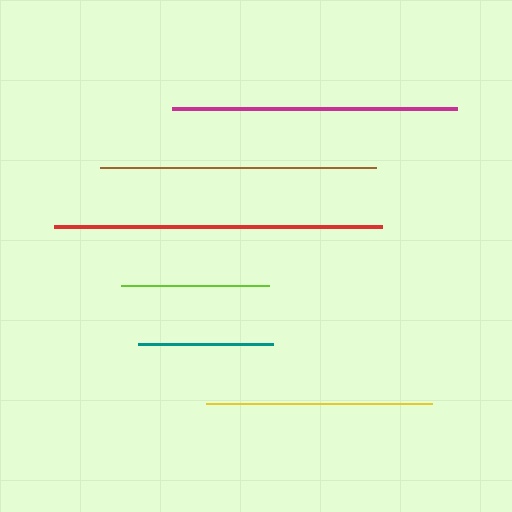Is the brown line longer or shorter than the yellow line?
The brown line is longer than the yellow line.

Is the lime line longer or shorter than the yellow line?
The yellow line is longer than the lime line.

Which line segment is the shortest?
The teal line is the shortest at approximately 136 pixels.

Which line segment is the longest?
The red line is the longest at approximately 329 pixels.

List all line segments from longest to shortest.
From longest to shortest: red, magenta, brown, yellow, lime, teal.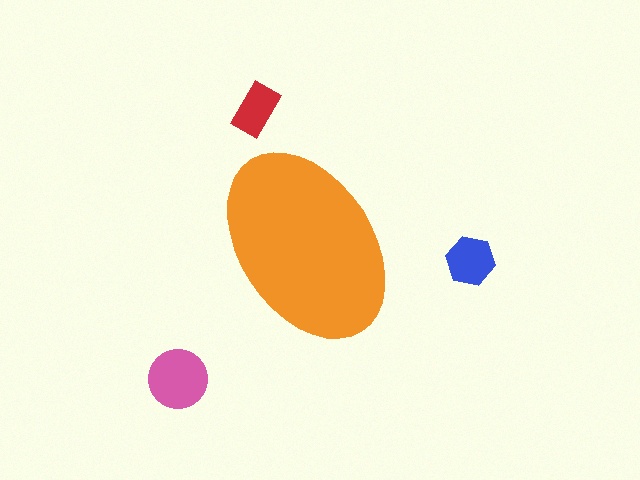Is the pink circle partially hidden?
No, the pink circle is fully visible.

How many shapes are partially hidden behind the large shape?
0 shapes are partially hidden.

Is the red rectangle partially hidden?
No, the red rectangle is fully visible.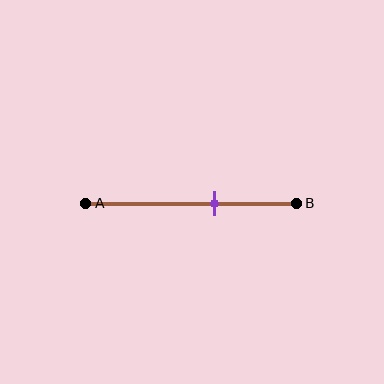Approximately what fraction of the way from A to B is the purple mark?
The purple mark is approximately 60% of the way from A to B.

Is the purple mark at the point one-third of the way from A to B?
No, the mark is at about 60% from A, not at the 33% one-third point.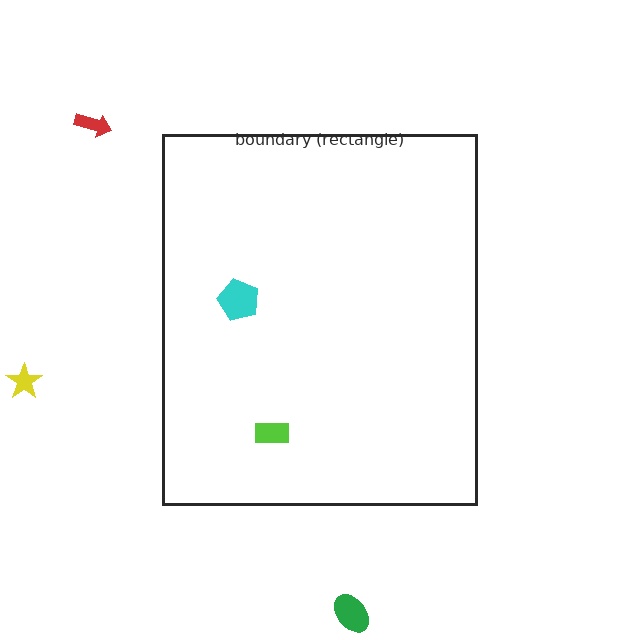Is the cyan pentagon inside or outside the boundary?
Inside.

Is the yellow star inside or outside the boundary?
Outside.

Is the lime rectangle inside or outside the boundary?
Inside.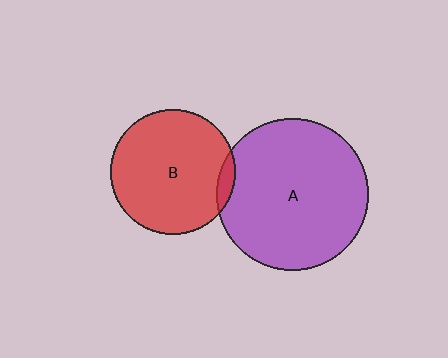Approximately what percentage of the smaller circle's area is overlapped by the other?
Approximately 5%.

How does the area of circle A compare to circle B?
Approximately 1.5 times.